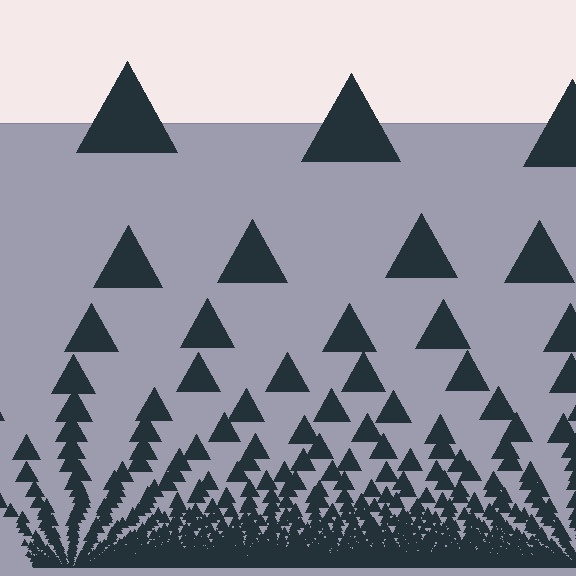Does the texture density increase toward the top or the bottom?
Density increases toward the bottom.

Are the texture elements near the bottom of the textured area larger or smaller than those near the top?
Smaller. The gradient is inverted — elements near the bottom are smaller and denser.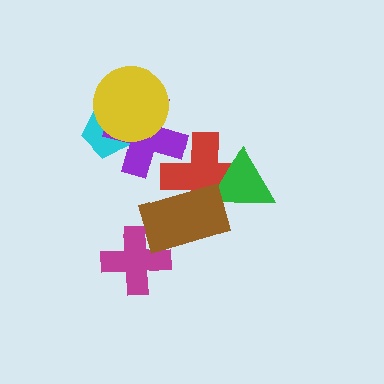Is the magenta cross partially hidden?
Yes, it is partially covered by another shape.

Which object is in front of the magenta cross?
The brown rectangle is in front of the magenta cross.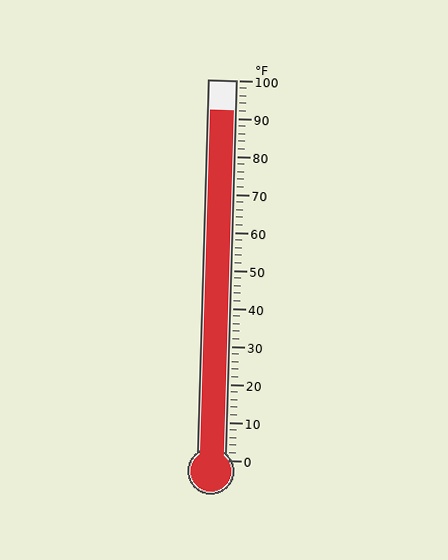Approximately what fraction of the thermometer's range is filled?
The thermometer is filled to approximately 90% of its range.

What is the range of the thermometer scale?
The thermometer scale ranges from 0°F to 100°F.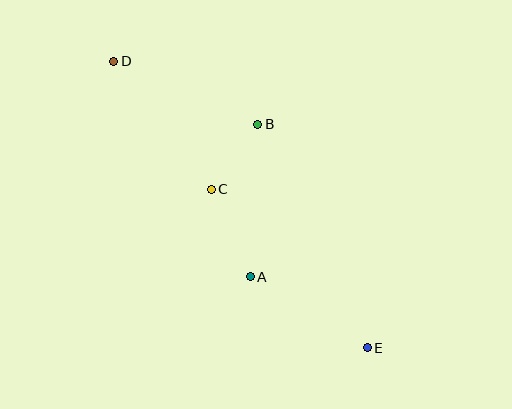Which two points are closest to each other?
Points B and C are closest to each other.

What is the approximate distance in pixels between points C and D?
The distance between C and D is approximately 161 pixels.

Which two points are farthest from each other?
Points D and E are farthest from each other.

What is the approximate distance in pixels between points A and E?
The distance between A and E is approximately 137 pixels.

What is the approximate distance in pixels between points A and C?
The distance between A and C is approximately 96 pixels.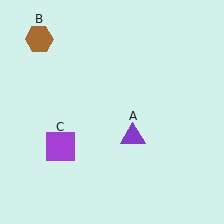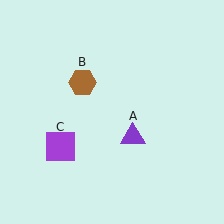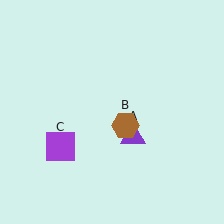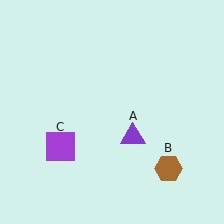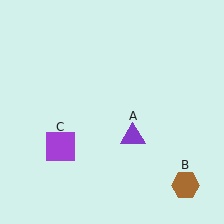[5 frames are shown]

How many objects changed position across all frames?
1 object changed position: brown hexagon (object B).